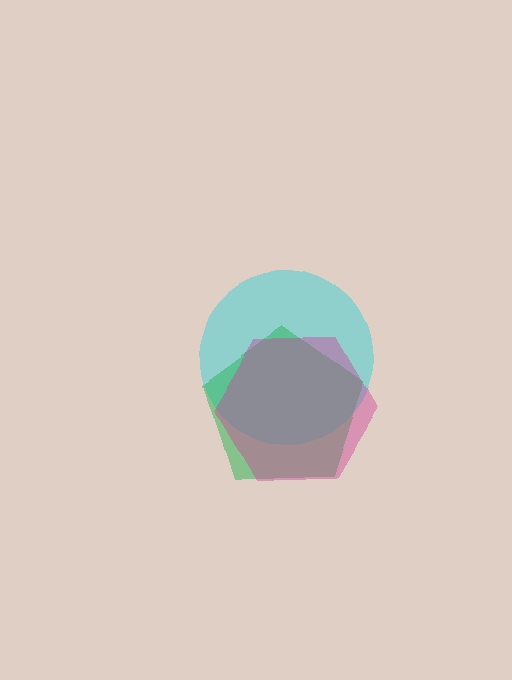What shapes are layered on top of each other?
The layered shapes are: a cyan circle, a green pentagon, a magenta hexagon.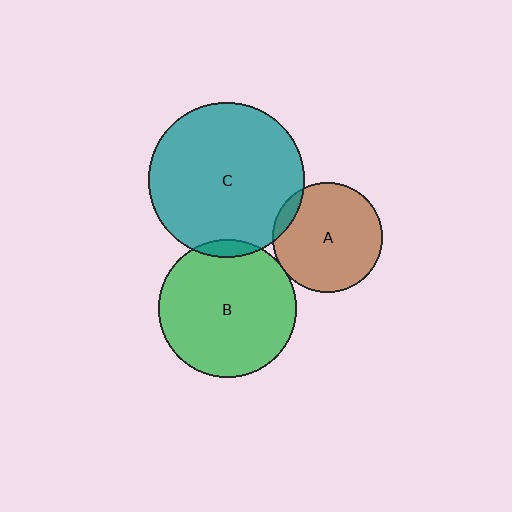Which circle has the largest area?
Circle C (teal).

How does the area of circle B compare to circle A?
Approximately 1.6 times.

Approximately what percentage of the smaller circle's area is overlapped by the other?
Approximately 5%.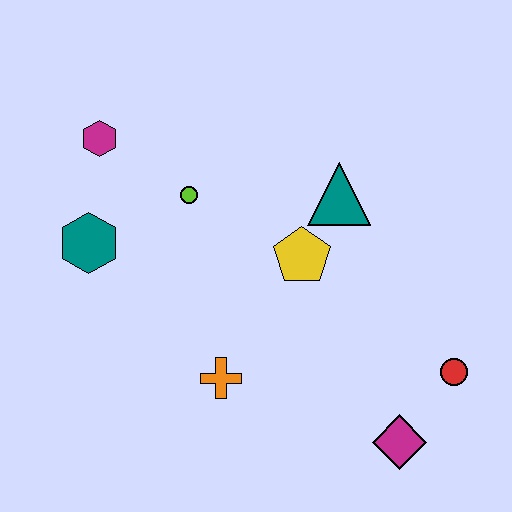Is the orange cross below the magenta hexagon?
Yes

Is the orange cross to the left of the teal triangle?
Yes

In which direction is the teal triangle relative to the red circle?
The teal triangle is above the red circle.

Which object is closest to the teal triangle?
The yellow pentagon is closest to the teal triangle.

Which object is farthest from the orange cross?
The magenta hexagon is farthest from the orange cross.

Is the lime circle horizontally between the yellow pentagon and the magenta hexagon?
Yes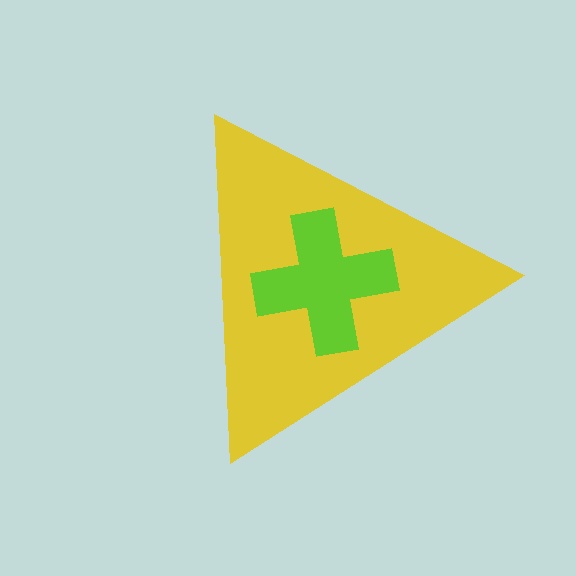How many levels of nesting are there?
2.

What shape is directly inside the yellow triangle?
The lime cross.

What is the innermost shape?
The lime cross.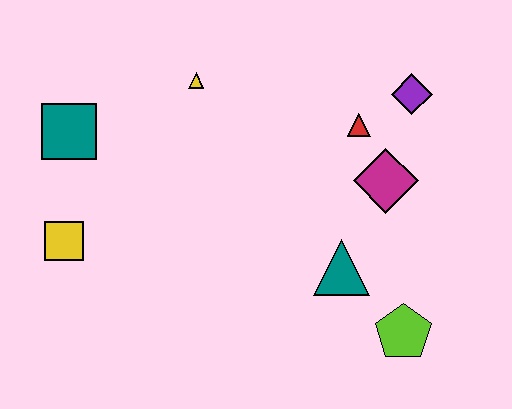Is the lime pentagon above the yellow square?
No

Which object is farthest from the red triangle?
The yellow square is farthest from the red triangle.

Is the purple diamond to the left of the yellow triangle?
No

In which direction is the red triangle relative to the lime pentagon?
The red triangle is above the lime pentagon.